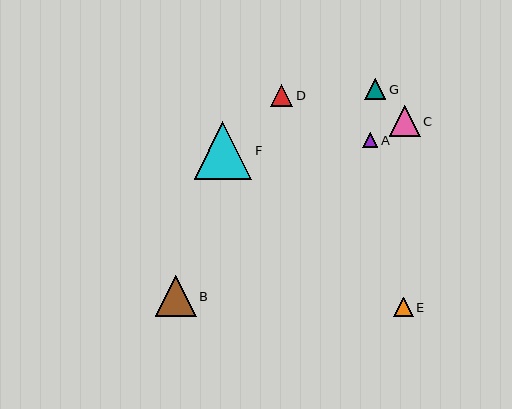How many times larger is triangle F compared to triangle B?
Triangle F is approximately 1.4 times the size of triangle B.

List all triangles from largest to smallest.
From largest to smallest: F, B, C, D, G, E, A.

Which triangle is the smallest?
Triangle A is the smallest with a size of approximately 15 pixels.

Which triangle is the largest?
Triangle F is the largest with a size of approximately 57 pixels.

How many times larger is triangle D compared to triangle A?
Triangle D is approximately 1.5 times the size of triangle A.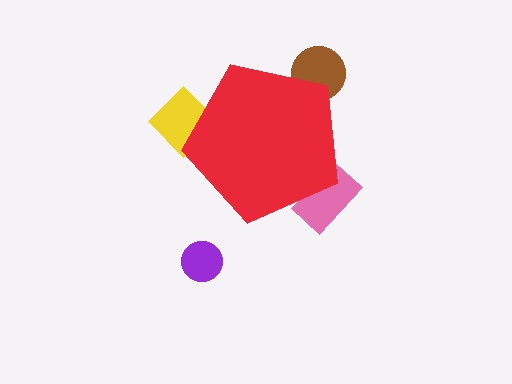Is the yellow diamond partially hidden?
Yes, the yellow diamond is partially hidden behind the red pentagon.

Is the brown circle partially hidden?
Yes, the brown circle is partially hidden behind the red pentagon.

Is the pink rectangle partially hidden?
Yes, the pink rectangle is partially hidden behind the red pentagon.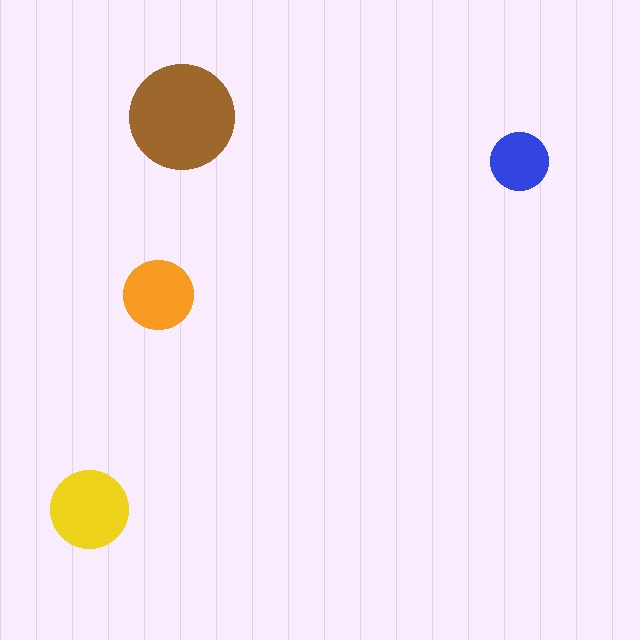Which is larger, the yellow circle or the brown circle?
The brown one.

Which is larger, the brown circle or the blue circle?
The brown one.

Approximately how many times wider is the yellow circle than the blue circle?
About 1.5 times wider.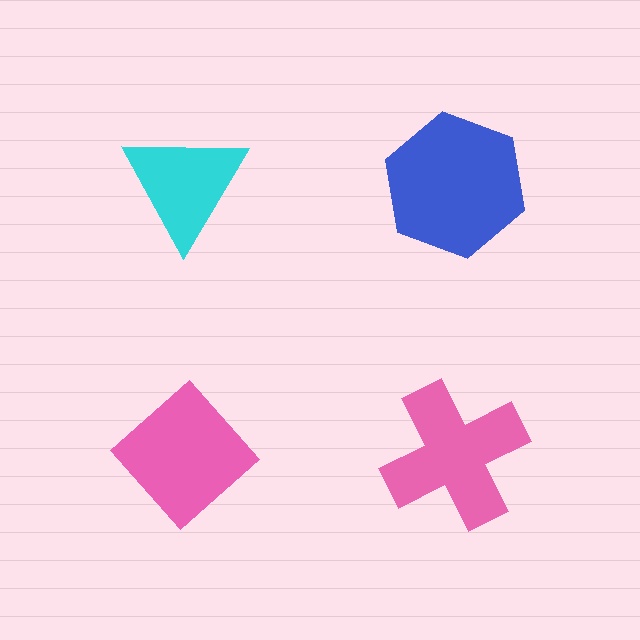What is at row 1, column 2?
A blue hexagon.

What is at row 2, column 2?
A pink cross.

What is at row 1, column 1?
A cyan triangle.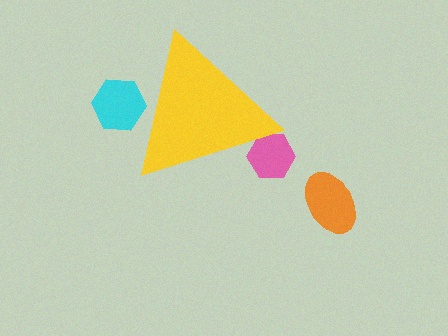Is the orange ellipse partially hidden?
No, the orange ellipse is fully visible.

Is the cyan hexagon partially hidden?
Yes, the cyan hexagon is partially hidden behind the yellow triangle.